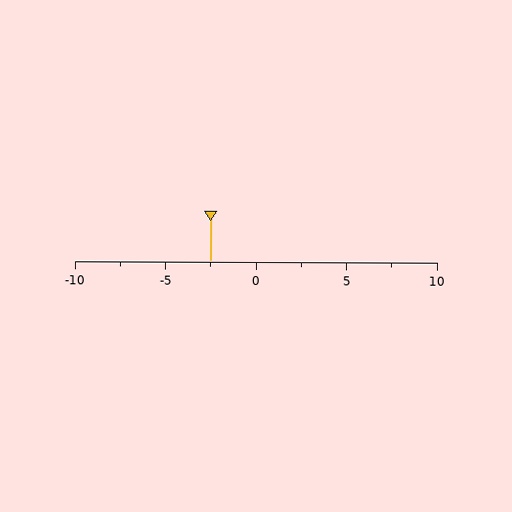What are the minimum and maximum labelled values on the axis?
The axis runs from -10 to 10.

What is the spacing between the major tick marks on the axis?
The major ticks are spaced 5 apart.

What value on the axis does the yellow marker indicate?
The marker indicates approximately -2.5.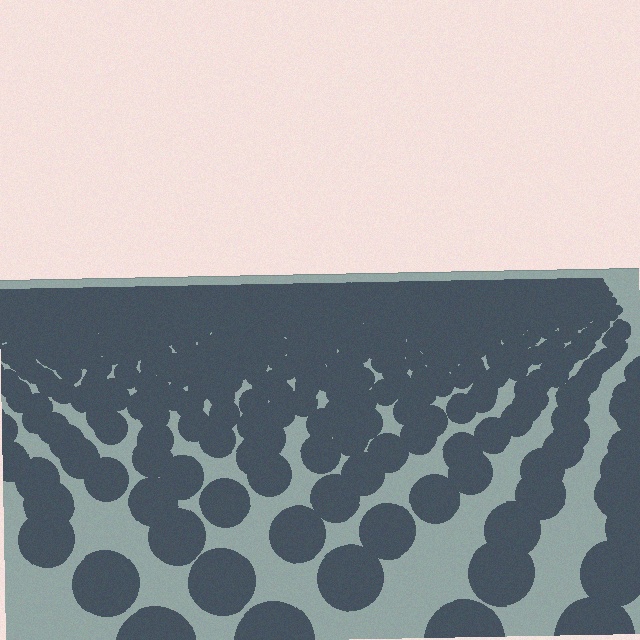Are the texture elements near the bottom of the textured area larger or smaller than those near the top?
Larger. Near the bottom, elements are closer to the viewer and appear at a bigger on-screen size.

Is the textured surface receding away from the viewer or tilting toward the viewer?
The surface is receding away from the viewer. Texture elements get smaller and denser toward the top.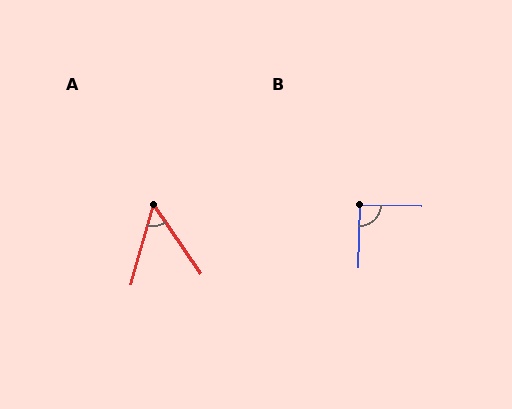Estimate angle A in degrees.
Approximately 51 degrees.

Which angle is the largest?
B, at approximately 91 degrees.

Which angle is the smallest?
A, at approximately 51 degrees.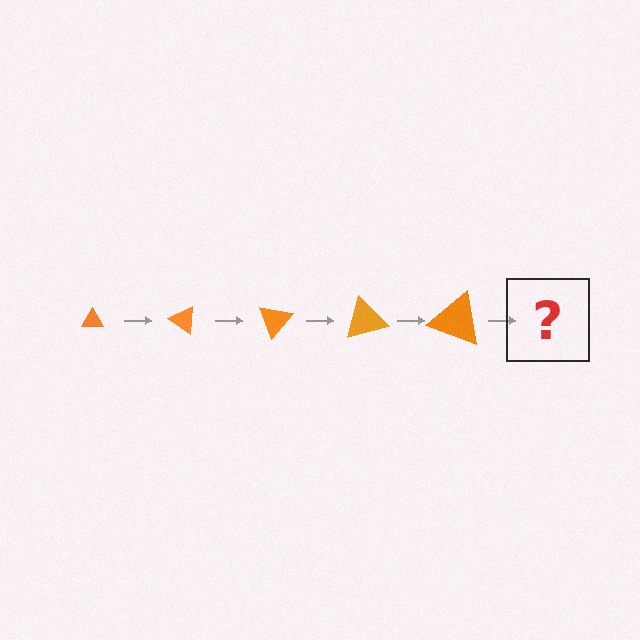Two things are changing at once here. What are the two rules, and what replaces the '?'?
The two rules are that the triangle grows larger each step and it rotates 35 degrees each step. The '?' should be a triangle, larger than the previous one and rotated 175 degrees from the start.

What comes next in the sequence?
The next element should be a triangle, larger than the previous one and rotated 175 degrees from the start.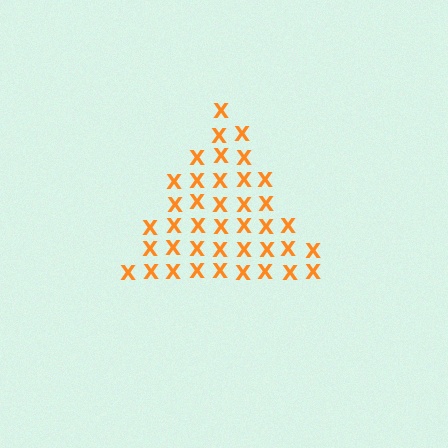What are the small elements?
The small elements are letter X's.